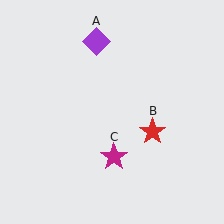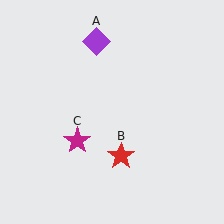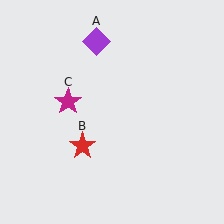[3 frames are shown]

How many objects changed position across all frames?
2 objects changed position: red star (object B), magenta star (object C).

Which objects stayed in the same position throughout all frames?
Purple diamond (object A) remained stationary.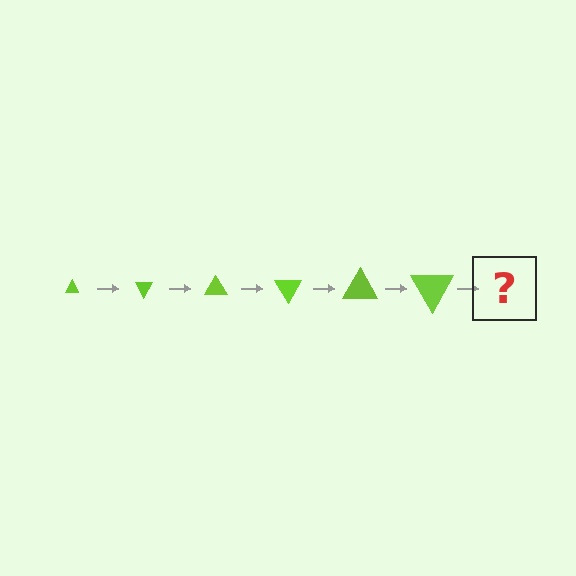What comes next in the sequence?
The next element should be a triangle, larger than the previous one and rotated 360 degrees from the start.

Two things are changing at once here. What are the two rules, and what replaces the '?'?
The two rules are that the triangle grows larger each step and it rotates 60 degrees each step. The '?' should be a triangle, larger than the previous one and rotated 360 degrees from the start.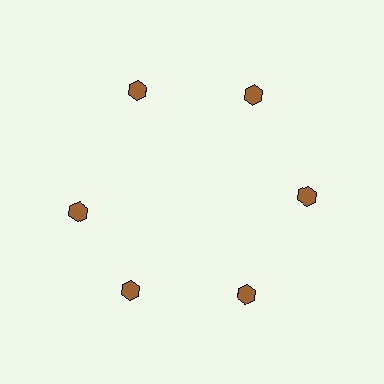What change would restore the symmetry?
The symmetry would be restored by rotating it back into even spacing with its neighbors so that all 6 hexagons sit at equal angles and equal distance from the center.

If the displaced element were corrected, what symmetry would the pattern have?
It would have 6-fold rotational symmetry — the pattern would map onto itself every 60 degrees.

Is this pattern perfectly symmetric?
No. The 6 brown hexagons are arranged in a ring, but one element near the 9 o'clock position is rotated out of alignment along the ring, breaking the 6-fold rotational symmetry.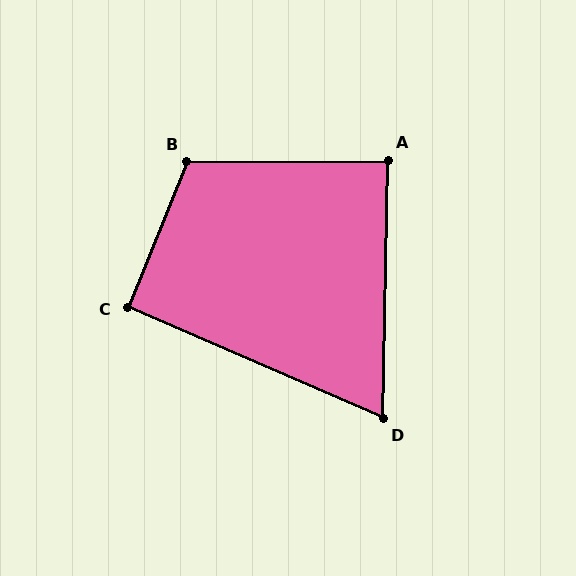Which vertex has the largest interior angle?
B, at approximately 112 degrees.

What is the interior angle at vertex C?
Approximately 91 degrees (approximately right).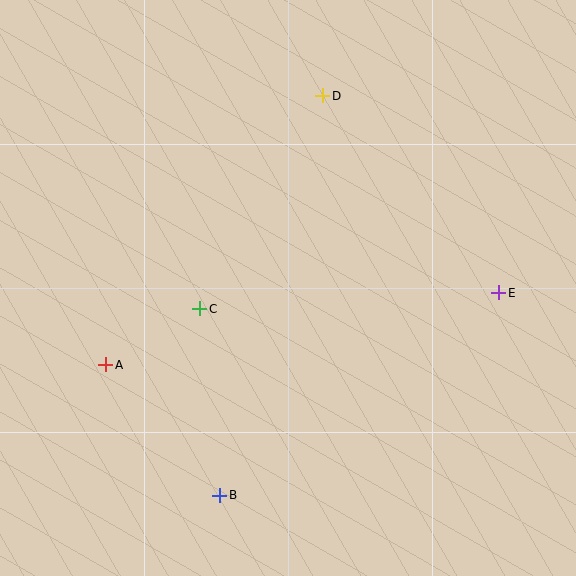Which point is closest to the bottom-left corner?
Point B is closest to the bottom-left corner.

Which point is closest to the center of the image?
Point C at (200, 309) is closest to the center.